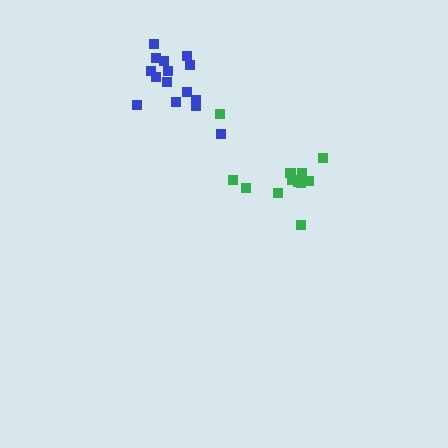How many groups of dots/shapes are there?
There are 2 groups.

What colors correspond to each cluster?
The clusters are colored: green, blue.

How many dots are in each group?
Group 1: 12 dots, Group 2: 15 dots (27 total).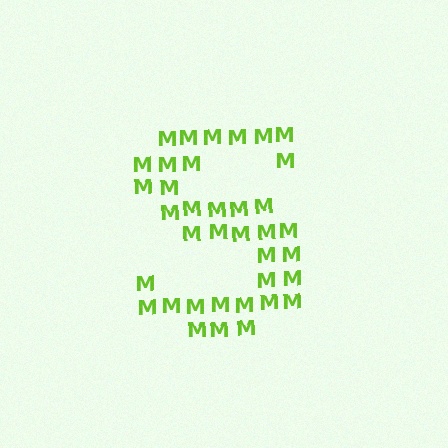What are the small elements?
The small elements are letter M's.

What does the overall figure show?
The overall figure shows the letter S.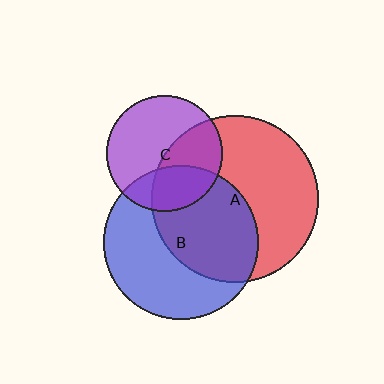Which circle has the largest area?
Circle A (red).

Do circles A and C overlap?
Yes.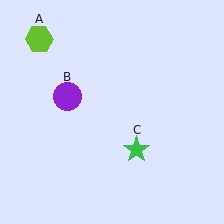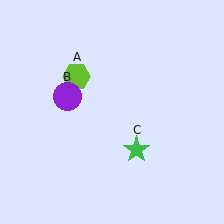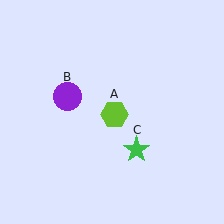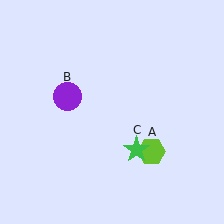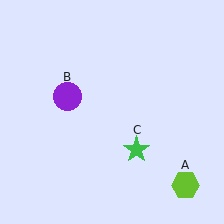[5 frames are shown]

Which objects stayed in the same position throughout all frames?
Purple circle (object B) and green star (object C) remained stationary.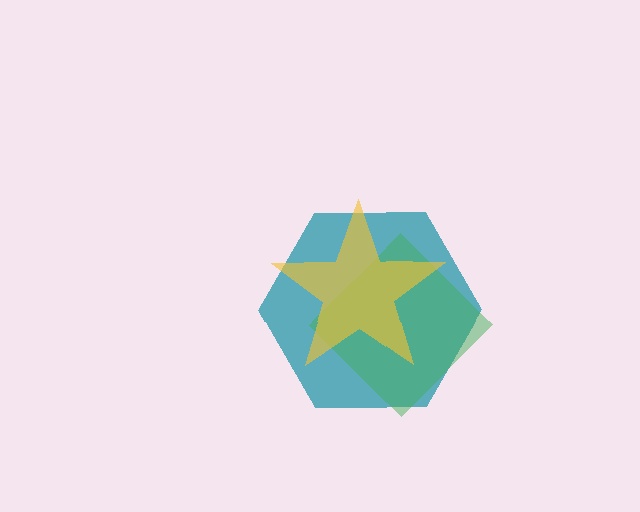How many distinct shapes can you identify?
There are 3 distinct shapes: a teal hexagon, a green diamond, a yellow star.